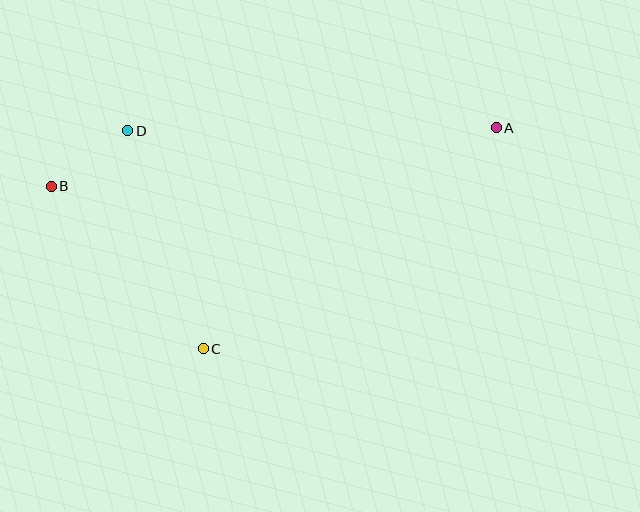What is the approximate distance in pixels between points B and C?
The distance between B and C is approximately 222 pixels.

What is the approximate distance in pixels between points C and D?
The distance between C and D is approximately 231 pixels.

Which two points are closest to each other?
Points B and D are closest to each other.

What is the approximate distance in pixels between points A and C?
The distance between A and C is approximately 367 pixels.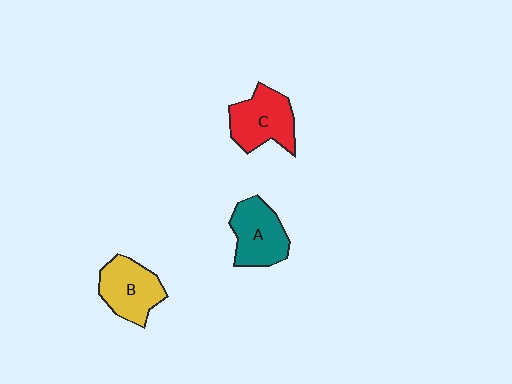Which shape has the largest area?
Shape C (red).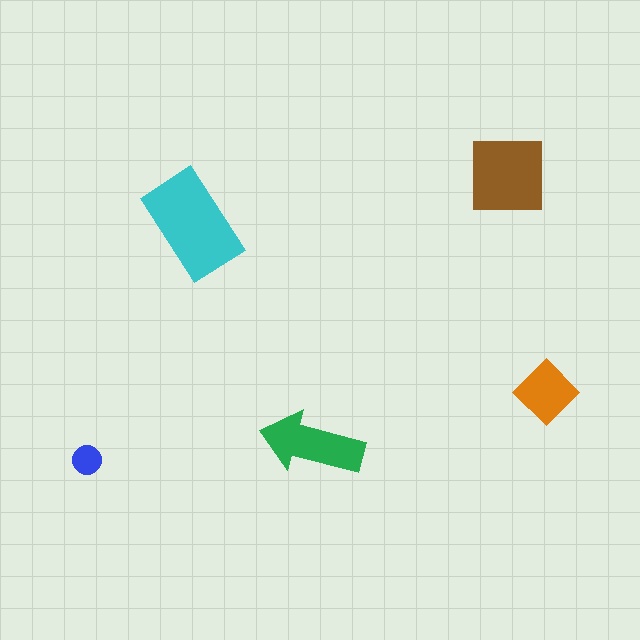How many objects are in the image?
There are 5 objects in the image.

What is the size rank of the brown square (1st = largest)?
2nd.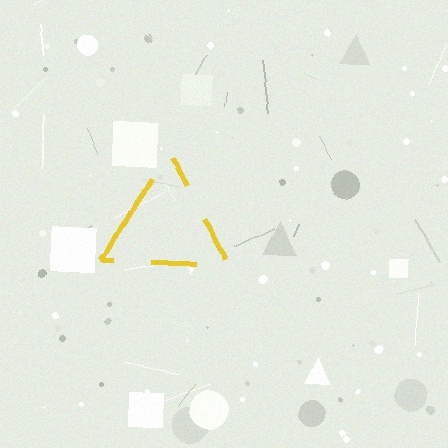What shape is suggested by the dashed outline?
The dashed outline suggests a triangle.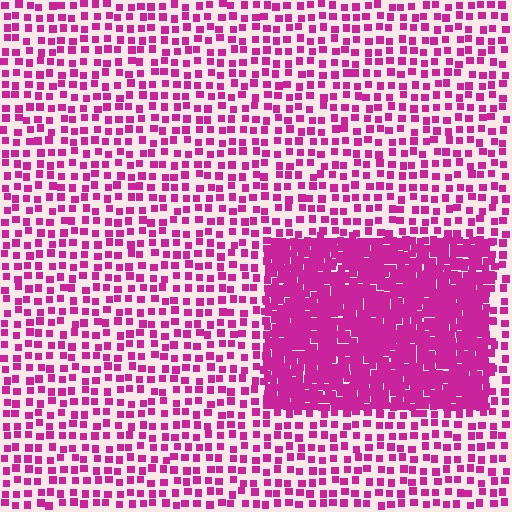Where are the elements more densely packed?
The elements are more densely packed inside the rectangle boundary.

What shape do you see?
I see a rectangle.